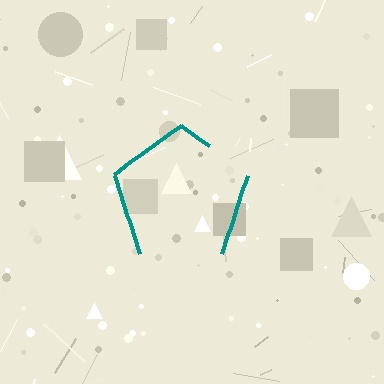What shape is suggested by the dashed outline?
The dashed outline suggests a pentagon.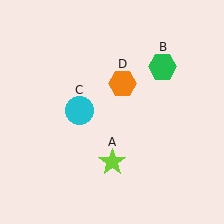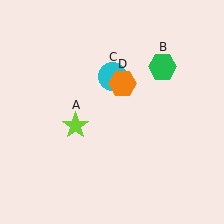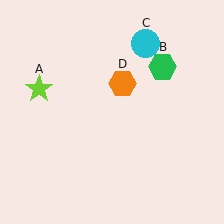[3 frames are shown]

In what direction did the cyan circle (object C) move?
The cyan circle (object C) moved up and to the right.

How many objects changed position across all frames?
2 objects changed position: lime star (object A), cyan circle (object C).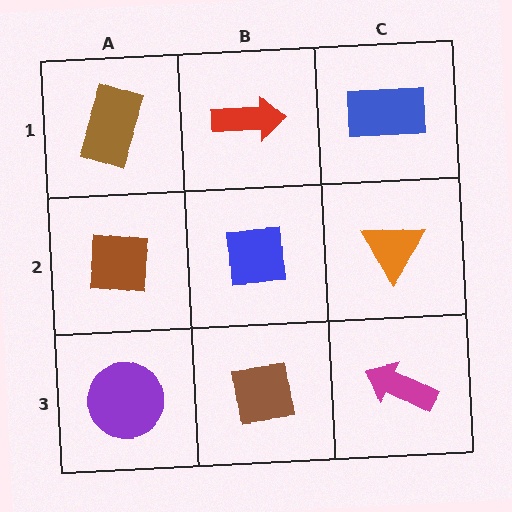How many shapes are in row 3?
3 shapes.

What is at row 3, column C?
A magenta arrow.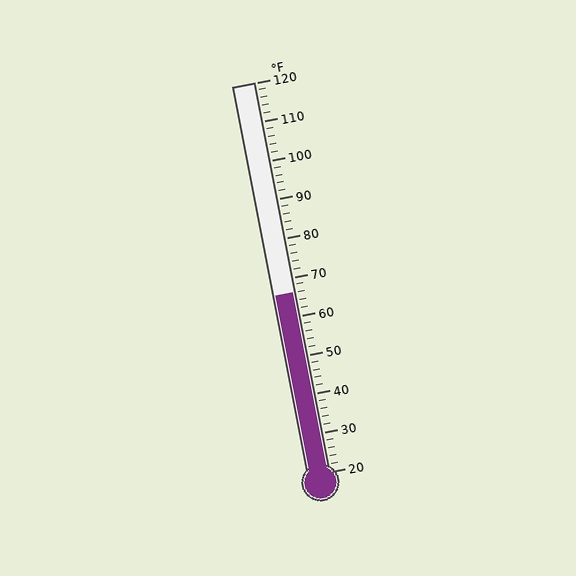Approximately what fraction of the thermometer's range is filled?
The thermometer is filled to approximately 45% of its range.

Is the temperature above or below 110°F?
The temperature is below 110°F.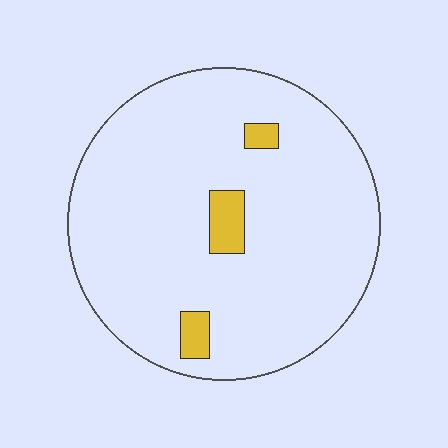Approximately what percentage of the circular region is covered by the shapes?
Approximately 5%.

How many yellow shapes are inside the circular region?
3.